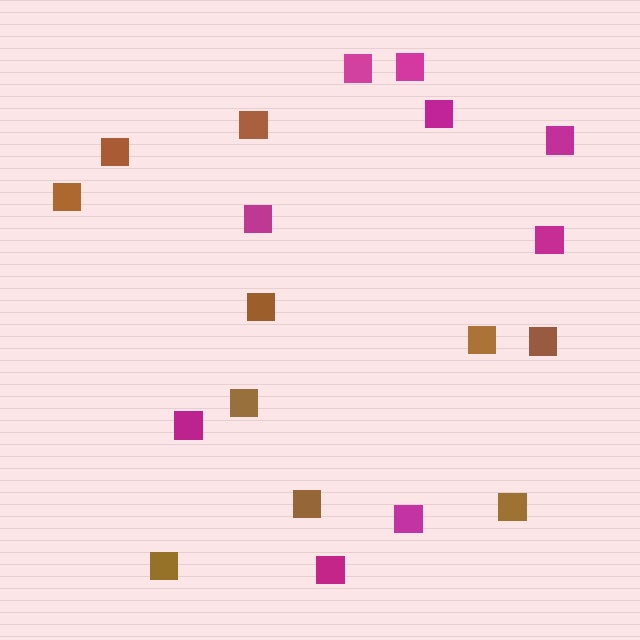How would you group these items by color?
There are 2 groups: one group of brown squares (10) and one group of magenta squares (9).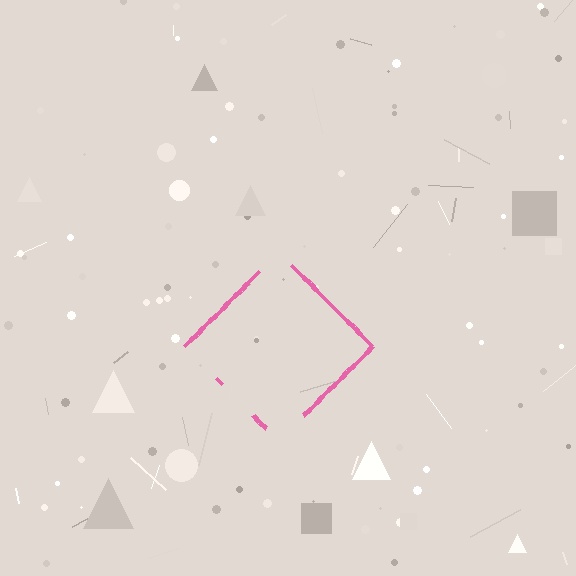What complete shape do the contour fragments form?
The contour fragments form a diamond.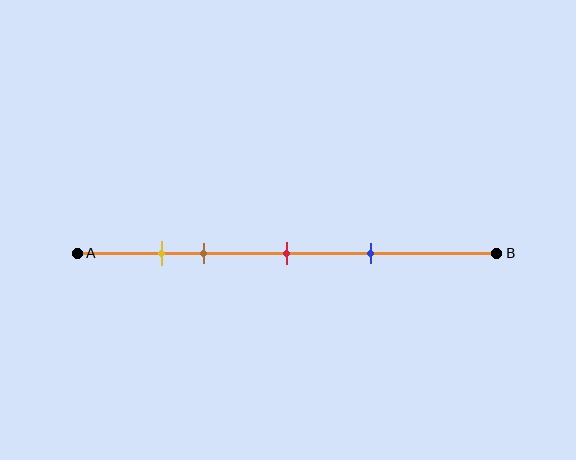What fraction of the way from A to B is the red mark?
The red mark is approximately 50% (0.5) of the way from A to B.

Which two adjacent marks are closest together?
The yellow and brown marks are the closest adjacent pair.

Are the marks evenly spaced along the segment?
No, the marks are not evenly spaced.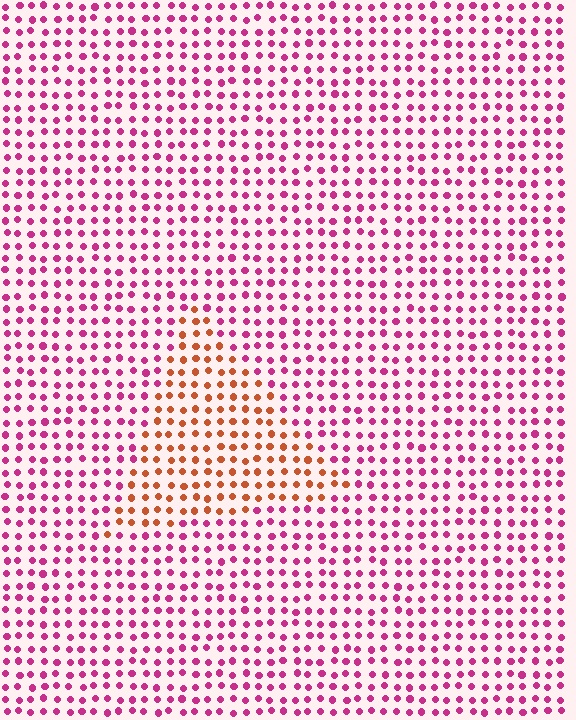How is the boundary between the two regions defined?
The boundary is defined purely by a slight shift in hue (about 52 degrees). Spacing, size, and orientation are identical on both sides.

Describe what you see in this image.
The image is filled with small magenta elements in a uniform arrangement. A triangle-shaped region is visible where the elements are tinted to a slightly different hue, forming a subtle color boundary.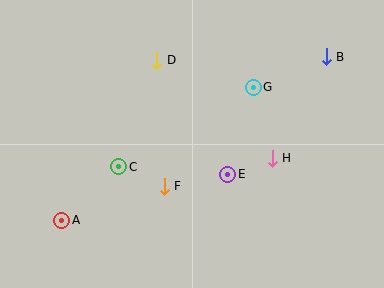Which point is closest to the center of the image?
Point E at (228, 174) is closest to the center.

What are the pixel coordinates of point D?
Point D is at (157, 60).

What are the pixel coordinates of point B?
Point B is at (326, 57).